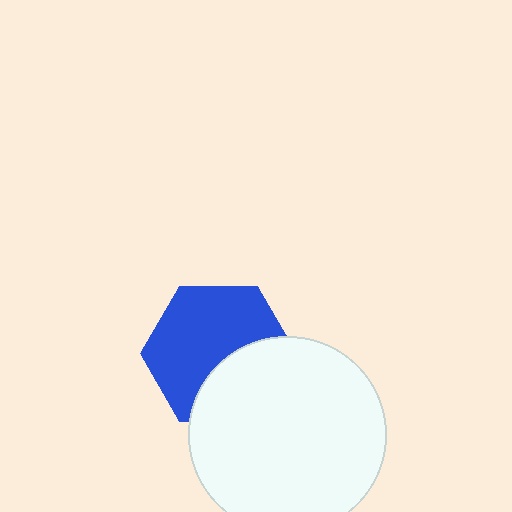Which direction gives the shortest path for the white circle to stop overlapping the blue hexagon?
Moving down gives the shortest separation.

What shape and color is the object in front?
The object in front is a white circle.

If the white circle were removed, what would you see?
You would see the complete blue hexagon.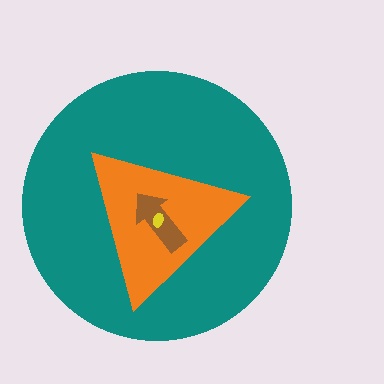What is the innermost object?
The yellow ellipse.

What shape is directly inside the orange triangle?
The brown arrow.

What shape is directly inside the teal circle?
The orange triangle.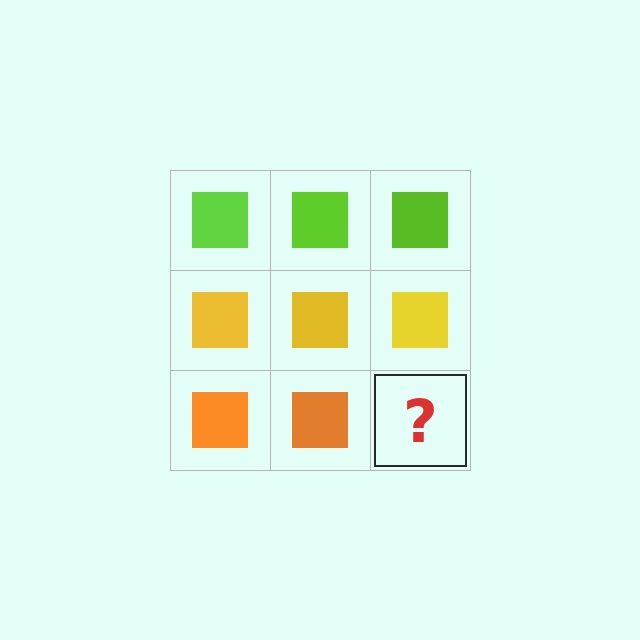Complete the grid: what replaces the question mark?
The question mark should be replaced with an orange square.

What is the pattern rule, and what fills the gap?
The rule is that each row has a consistent color. The gap should be filled with an orange square.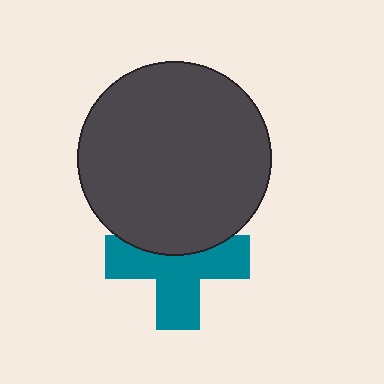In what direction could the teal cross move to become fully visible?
The teal cross could move down. That would shift it out from behind the dark gray circle entirely.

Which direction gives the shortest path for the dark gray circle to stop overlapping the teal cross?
Moving up gives the shortest separation.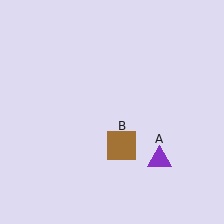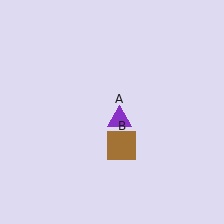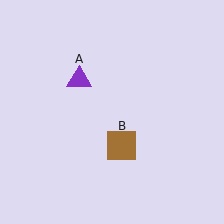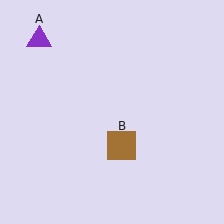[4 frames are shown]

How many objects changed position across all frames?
1 object changed position: purple triangle (object A).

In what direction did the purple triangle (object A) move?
The purple triangle (object A) moved up and to the left.